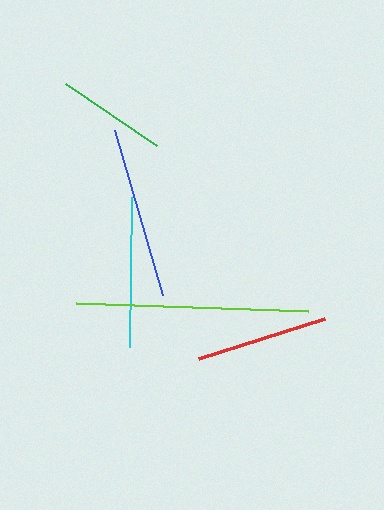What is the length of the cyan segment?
The cyan segment is approximately 150 pixels long.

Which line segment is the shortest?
The green line is the shortest at approximately 110 pixels.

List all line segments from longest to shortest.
From longest to shortest: lime, blue, cyan, red, green.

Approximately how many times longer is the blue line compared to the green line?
The blue line is approximately 1.6 times the length of the green line.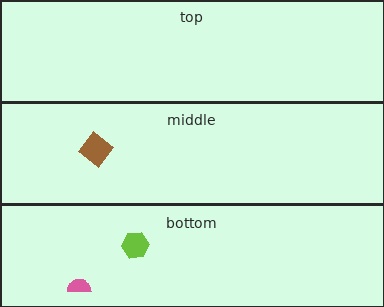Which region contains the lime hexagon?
The bottom region.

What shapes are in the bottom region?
The lime hexagon, the pink semicircle.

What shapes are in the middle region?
The brown diamond.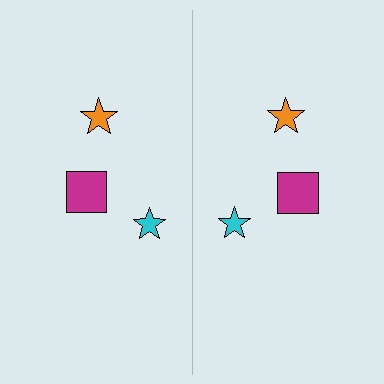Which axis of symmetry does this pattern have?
The pattern has a vertical axis of symmetry running through the center of the image.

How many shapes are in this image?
There are 6 shapes in this image.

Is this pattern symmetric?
Yes, this pattern has bilateral (reflection) symmetry.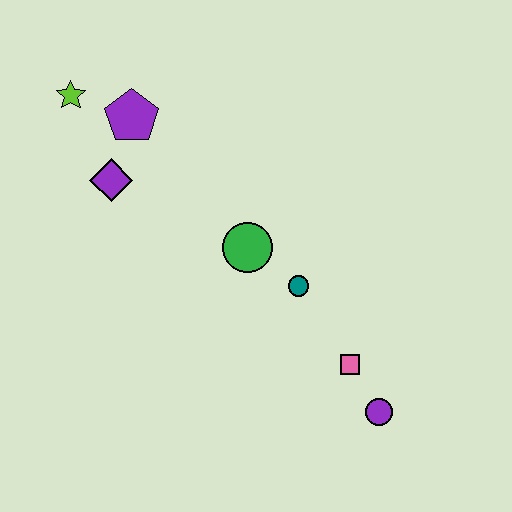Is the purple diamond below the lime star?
Yes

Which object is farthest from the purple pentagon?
The purple circle is farthest from the purple pentagon.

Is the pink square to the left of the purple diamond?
No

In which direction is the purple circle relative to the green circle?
The purple circle is below the green circle.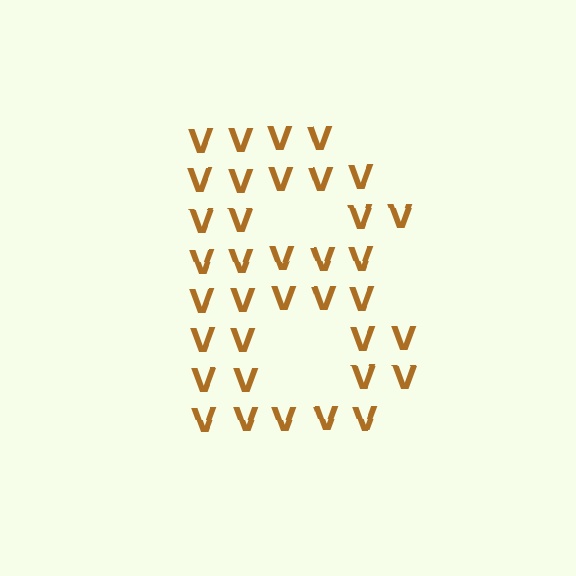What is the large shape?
The large shape is the letter B.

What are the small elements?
The small elements are letter V's.